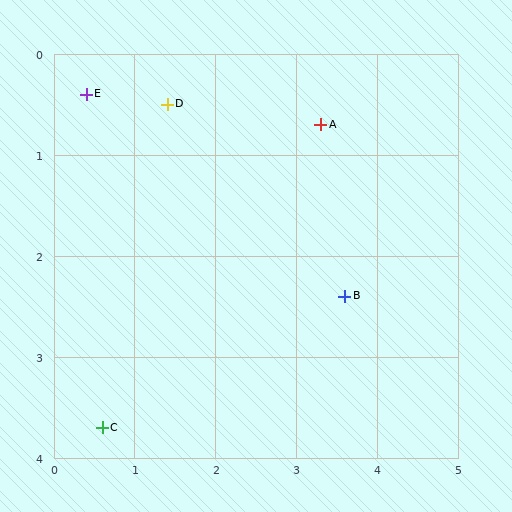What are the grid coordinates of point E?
Point E is at approximately (0.4, 0.4).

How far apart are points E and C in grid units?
Points E and C are about 3.3 grid units apart.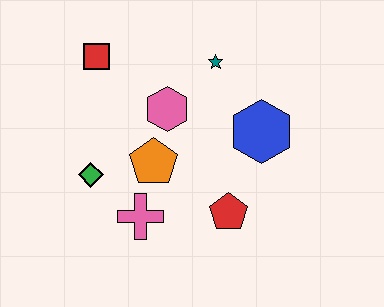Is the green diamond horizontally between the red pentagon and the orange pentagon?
No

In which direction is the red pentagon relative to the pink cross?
The red pentagon is to the right of the pink cross.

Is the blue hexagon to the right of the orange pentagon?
Yes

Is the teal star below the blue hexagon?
No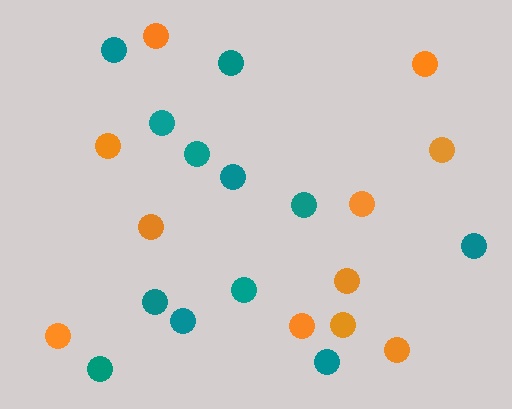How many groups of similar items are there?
There are 2 groups: one group of orange circles (11) and one group of teal circles (12).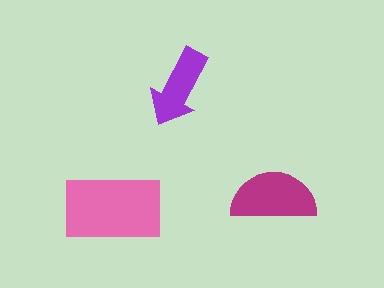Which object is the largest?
The pink rectangle.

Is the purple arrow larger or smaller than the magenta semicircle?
Smaller.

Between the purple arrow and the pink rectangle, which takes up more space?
The pink rectangle.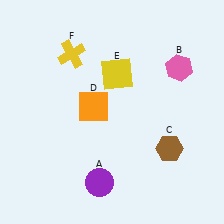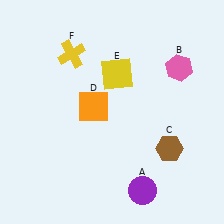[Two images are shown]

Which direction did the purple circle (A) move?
The purple circle (A) moved right.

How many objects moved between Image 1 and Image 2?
1 object moved between the two images.